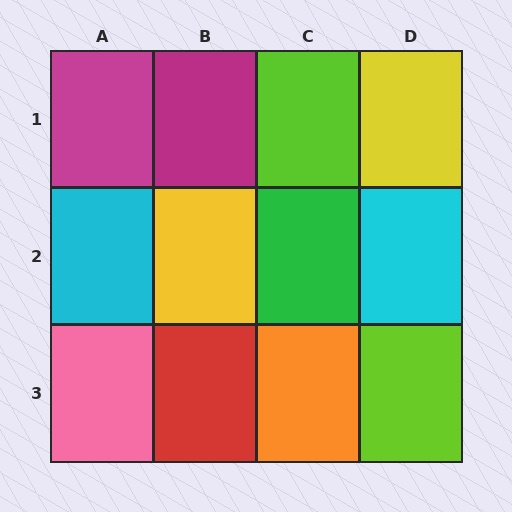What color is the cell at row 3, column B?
Red.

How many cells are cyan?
2 cells are cyan.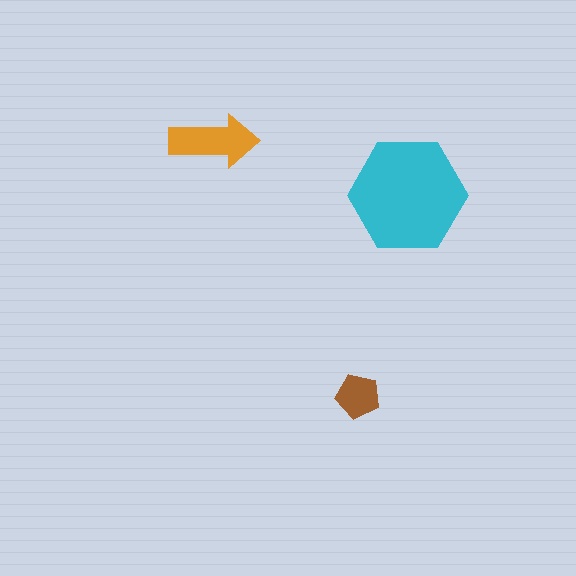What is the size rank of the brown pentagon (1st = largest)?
3rd.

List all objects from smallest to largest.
The brown pentagon, the orange arrow, the cyan hexagon.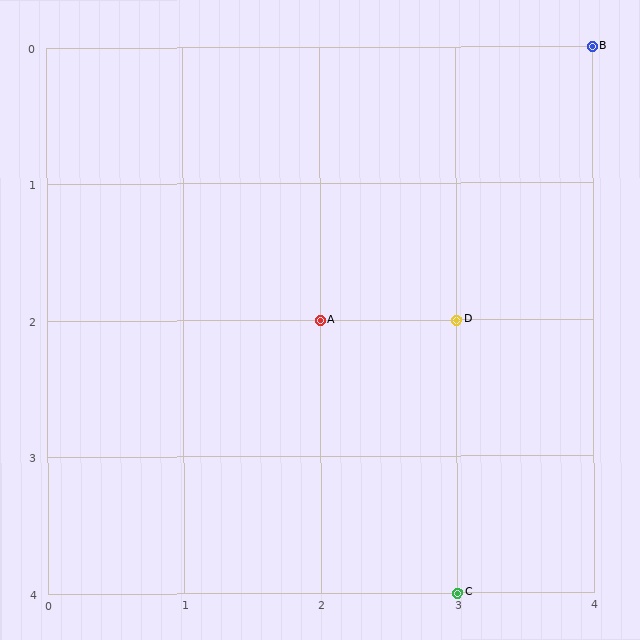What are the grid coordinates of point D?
Point D is at grid coordinates (3, 2).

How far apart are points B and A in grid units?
Points B and A are 2 columns and 2 rows apart (about 2.8 grid units diagonally).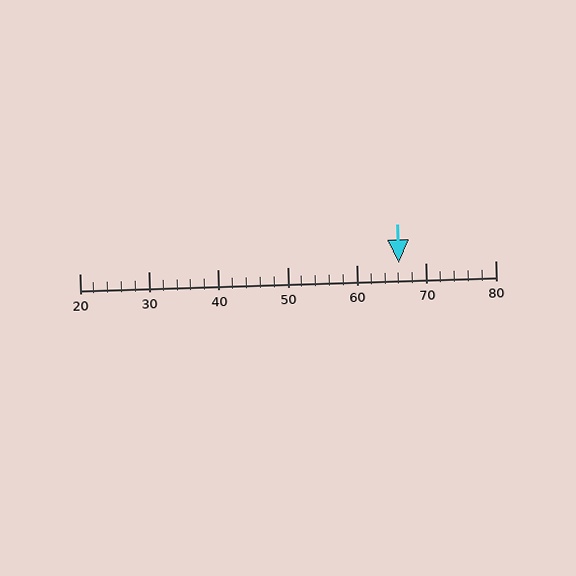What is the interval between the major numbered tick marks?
The major tick marks are spaced 10 units apart.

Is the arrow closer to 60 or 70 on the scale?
The arrow is closer to 70.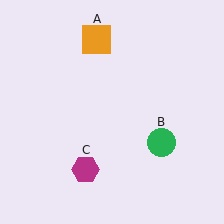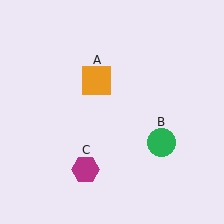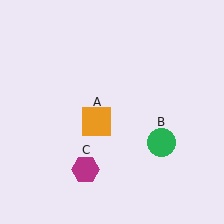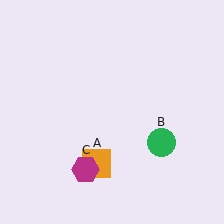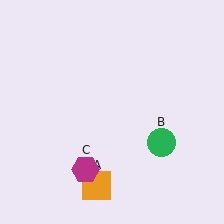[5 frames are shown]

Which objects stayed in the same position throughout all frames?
Green circle (object B) and magenta hexagon (object C) remained stationary.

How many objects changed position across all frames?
1 object changed position: orange square (object A).